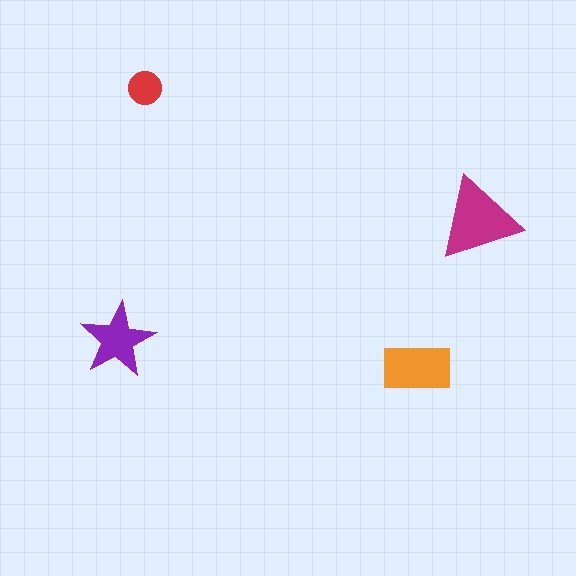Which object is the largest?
The magenta triangle.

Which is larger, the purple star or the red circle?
The purple star.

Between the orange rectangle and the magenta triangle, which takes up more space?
The magenta triangle.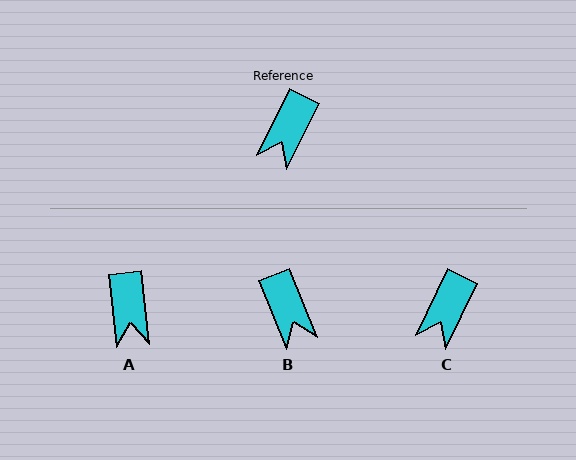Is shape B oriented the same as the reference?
No, it is off by about 47 degrees.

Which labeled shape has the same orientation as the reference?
C.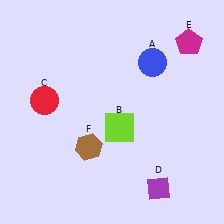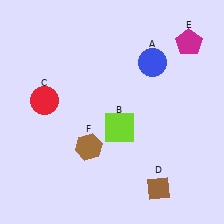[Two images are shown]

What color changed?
The diamond (D) changed from purple in Image 1 to brown in Image 2.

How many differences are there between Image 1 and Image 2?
There is 1 difference between the two images.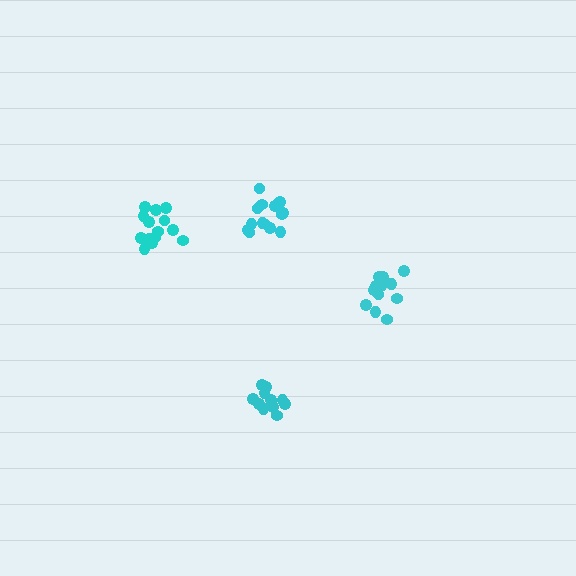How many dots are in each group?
Group 1: 12 dots, Group 2: 14 dots, Group 3: 12 dots, Group 4: 15 dots (53 total).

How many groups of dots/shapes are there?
There are 4 groups.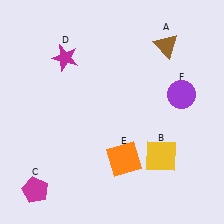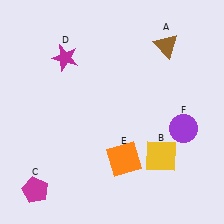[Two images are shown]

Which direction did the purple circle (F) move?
The purple circle (F) moved down.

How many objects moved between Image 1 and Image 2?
1 object moved between the two images.